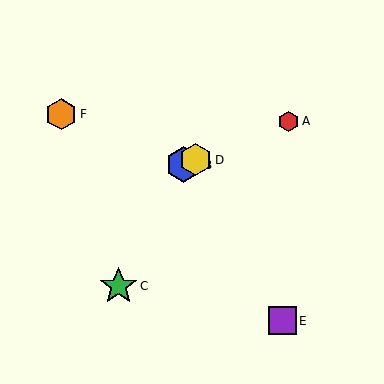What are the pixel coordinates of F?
Object F is at (61, 114).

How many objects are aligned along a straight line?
3 objects (A, B, D) are aligned along a straight line.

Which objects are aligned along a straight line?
Objects A, B, D are aligned along a straight line.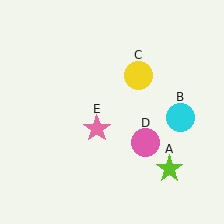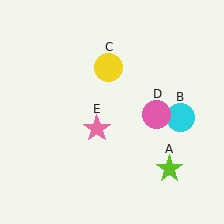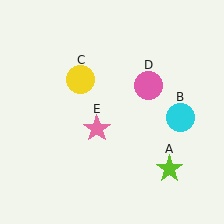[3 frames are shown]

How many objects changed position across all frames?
2 objects changed position: yellow circle (object C), pink circle (object D).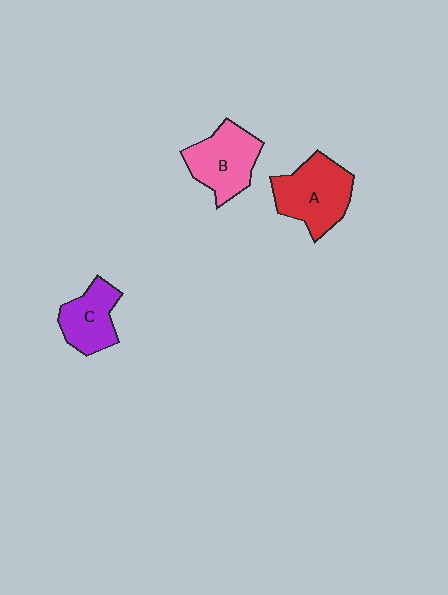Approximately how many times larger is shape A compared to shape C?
Approximately 1.4 times.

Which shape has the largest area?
Shape A (red).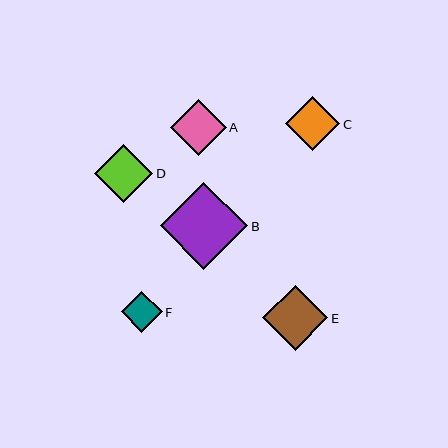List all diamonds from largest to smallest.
From largest to smallest: B, E, D, A, C, F.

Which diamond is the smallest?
Diamond F is the smallest with a size of approximately 41 pixels.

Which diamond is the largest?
Diamond B is the largest with a size of approximately 88 pixels.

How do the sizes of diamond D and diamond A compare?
Diamond D and diamond A are approximately the same size.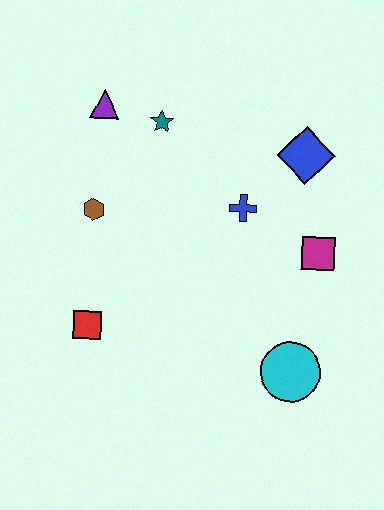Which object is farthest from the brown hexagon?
The cyan circle is farthest from the brown hexagon.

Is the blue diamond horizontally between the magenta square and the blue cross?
Yes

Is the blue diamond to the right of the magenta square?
No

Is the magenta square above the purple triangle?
No